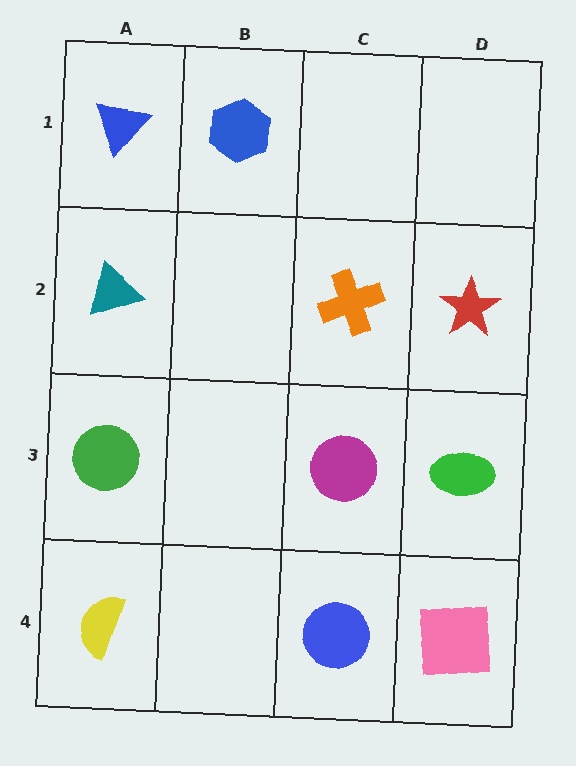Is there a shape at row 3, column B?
No, that cell is empty.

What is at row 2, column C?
An orange cross.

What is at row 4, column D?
A pink square.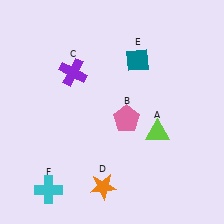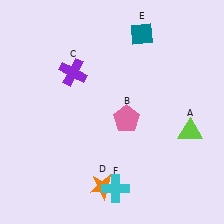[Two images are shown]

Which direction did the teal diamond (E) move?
The teal diamond (E) moved up.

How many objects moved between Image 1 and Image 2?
3 objects moved between the two images.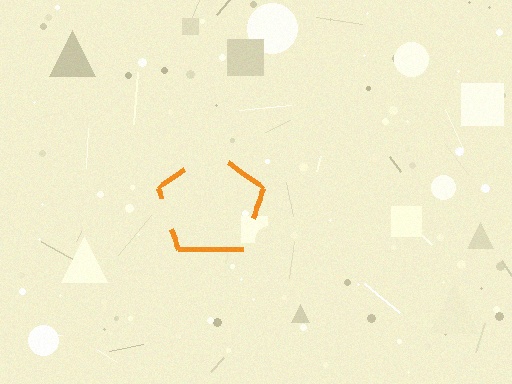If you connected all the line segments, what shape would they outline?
They would outline a pentagon.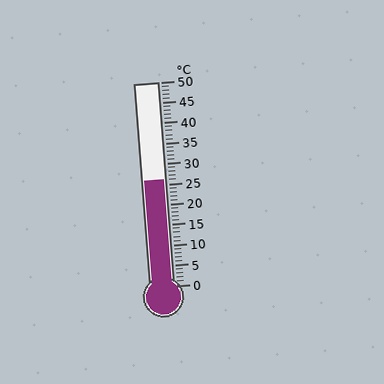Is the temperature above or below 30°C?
The temperature is below 30°C.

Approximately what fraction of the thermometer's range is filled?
The thermometer is filled to approximately 50% of its range.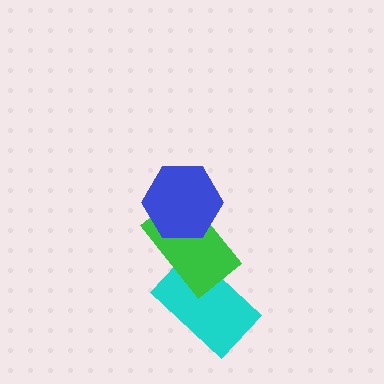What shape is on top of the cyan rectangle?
The green rectangle is on top of the cyan rectangle.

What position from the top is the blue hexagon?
The blue hexagon is 1st from the top.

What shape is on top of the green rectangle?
The blue hexagon is on top of the green rectangle.